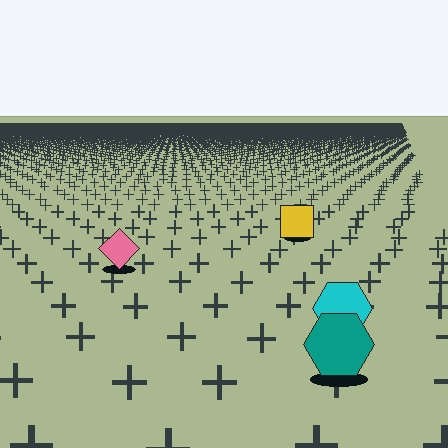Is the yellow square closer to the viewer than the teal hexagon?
No. The teal hexagon is closer — you can tell from the texture gradient: the ground texture is coarser near it.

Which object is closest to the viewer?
The teal hexagon is closest. The texture marks near it are larger and more spread out.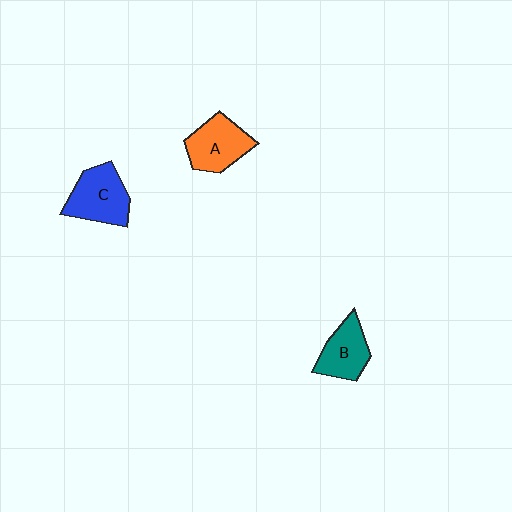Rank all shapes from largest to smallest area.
From largest to smallest: C (blue), A (orange), B (teal).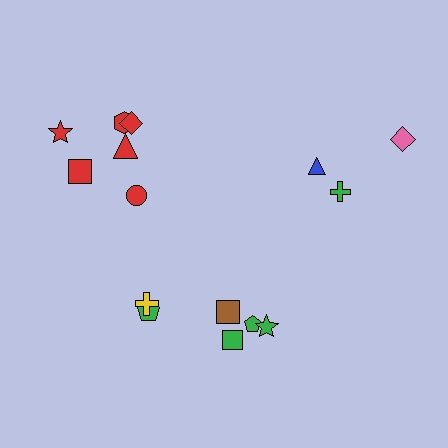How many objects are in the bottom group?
There are 6 objects.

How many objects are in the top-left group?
There are 6 objects.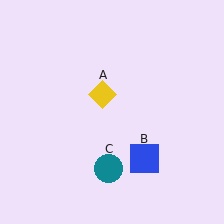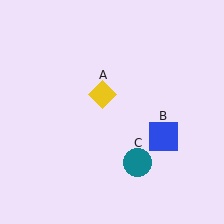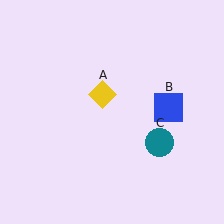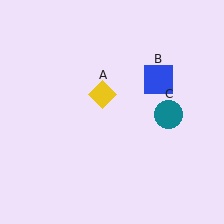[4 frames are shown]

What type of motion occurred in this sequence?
The blue square (object B), teal circle (object C) rotated counterclockwise around the center of the scene.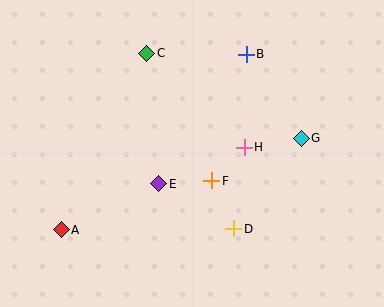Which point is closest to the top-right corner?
Point B is closest to the top-right corner.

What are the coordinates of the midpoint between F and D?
The midpoint between F and D is at (223, 205).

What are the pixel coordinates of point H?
Point H is at (244, 147).